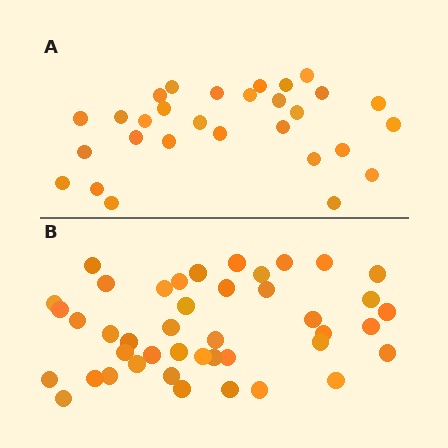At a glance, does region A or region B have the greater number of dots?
Region B (the bottom region) has more dots.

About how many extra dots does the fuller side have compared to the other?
Region B has approximately 15 more dots than region A.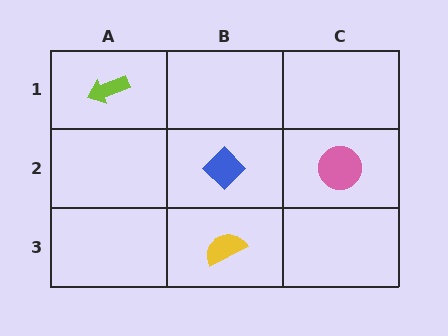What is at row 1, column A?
A lime arrow.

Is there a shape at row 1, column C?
No, that cell is empty.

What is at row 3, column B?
A yellow semicircle.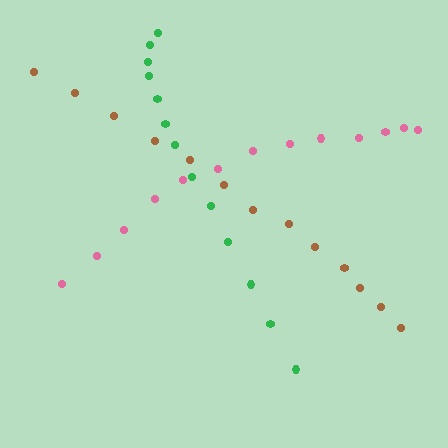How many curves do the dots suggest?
There are 3 distinct paths.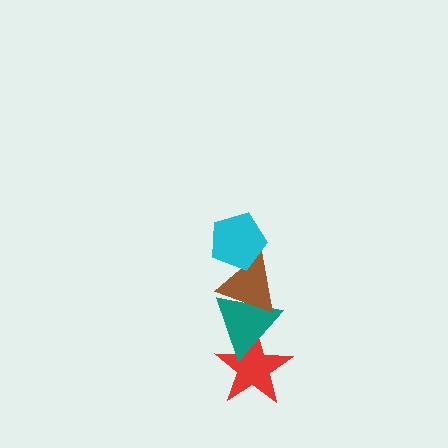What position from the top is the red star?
The red star is 4th from the top.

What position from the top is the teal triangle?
The teal triangle is 3rd from the top.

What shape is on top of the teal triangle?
The brown triangle is on top of the teal triangle.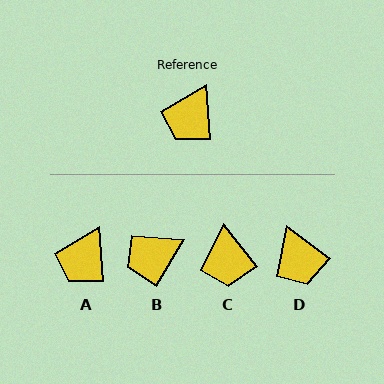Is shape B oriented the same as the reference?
No, it is off by about 34 degrees.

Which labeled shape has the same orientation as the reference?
A.